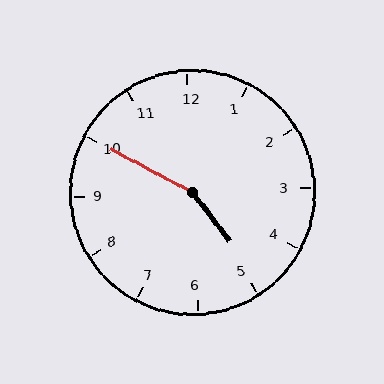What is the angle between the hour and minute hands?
Approximately 155 degrees.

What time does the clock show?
4:50.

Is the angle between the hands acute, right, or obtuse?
It is obtuse.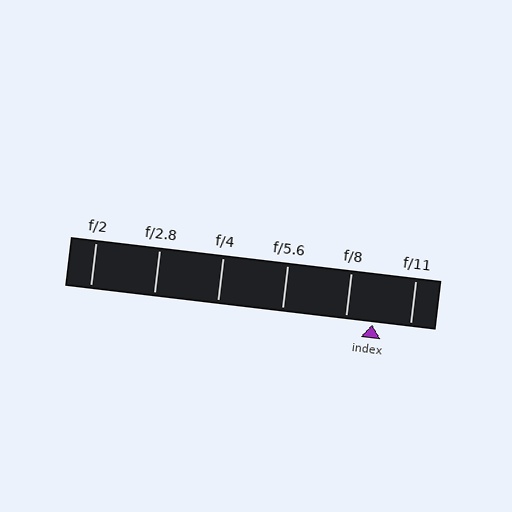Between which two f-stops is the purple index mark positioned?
The index mark is between f/8 and f/11.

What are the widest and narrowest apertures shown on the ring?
The widest aperture shown is f/2 and the narrowest is f/11.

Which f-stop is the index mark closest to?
The index mark is closest to f/8.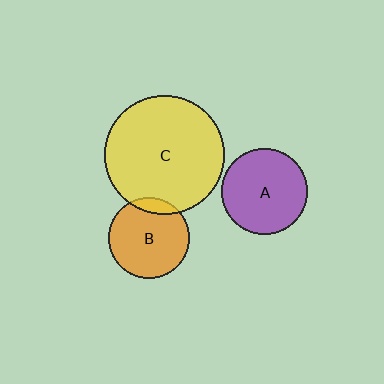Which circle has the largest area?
Circle C (yellow).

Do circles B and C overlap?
Yes.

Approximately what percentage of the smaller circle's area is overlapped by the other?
Approximately 10%.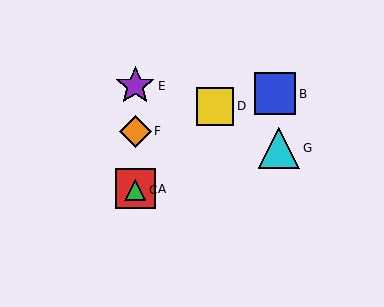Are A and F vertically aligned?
Yes, both are at x≈135.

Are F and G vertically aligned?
No, F is at x≈135 and G is at x≈279.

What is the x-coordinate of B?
Object B is at x≈275.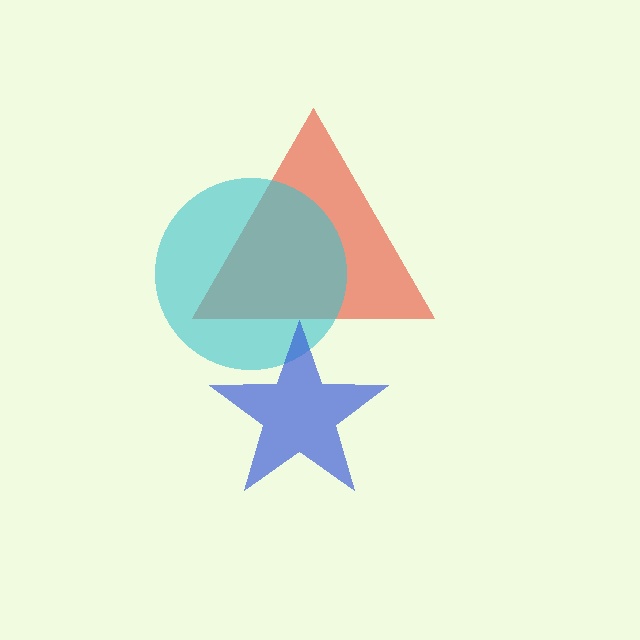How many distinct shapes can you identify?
There are 3 distinct shapes: a red triangle, a cyan circle, a blue star.